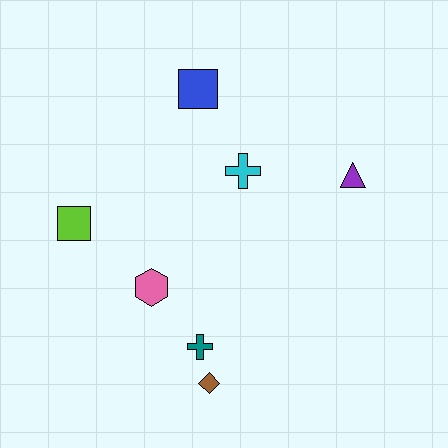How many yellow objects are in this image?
There are no yellow objects.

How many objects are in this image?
There are 7 objects.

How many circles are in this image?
There are no circles.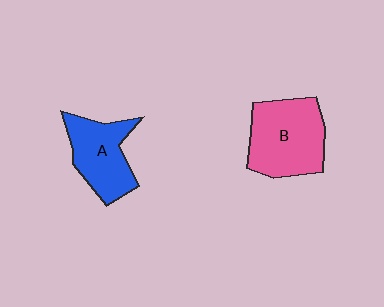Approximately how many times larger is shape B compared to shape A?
Approximately 1.3 times.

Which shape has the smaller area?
Shape A (blue).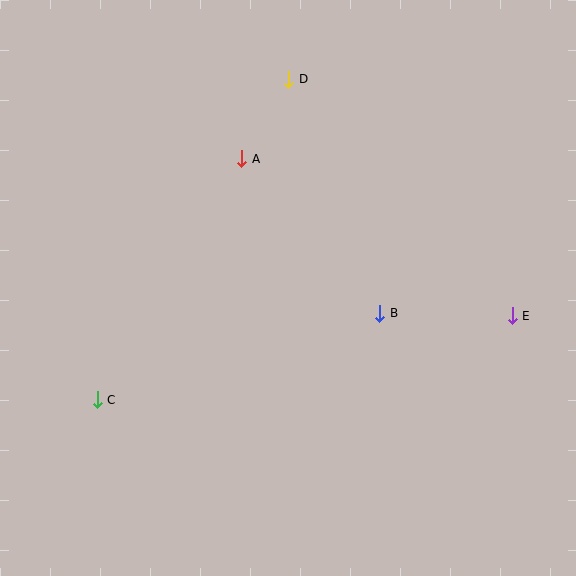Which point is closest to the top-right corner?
Point D is closest to the top-right corner.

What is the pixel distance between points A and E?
The distance between A and E is 313 pixels.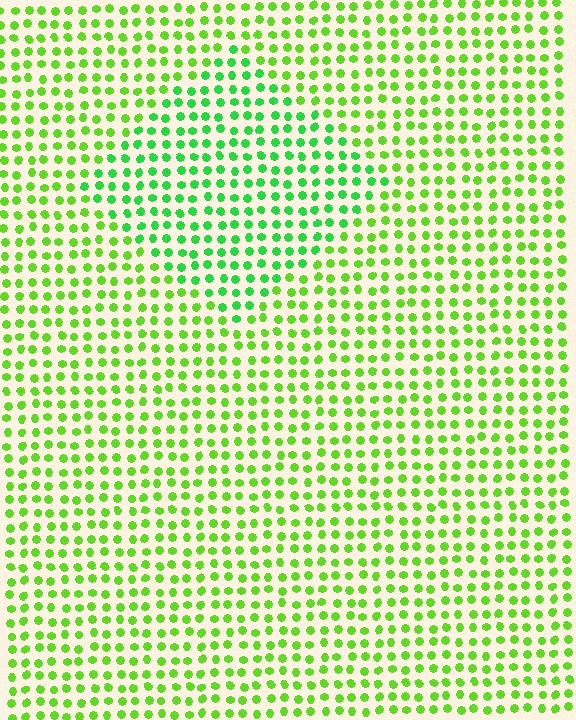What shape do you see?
I see a diamond.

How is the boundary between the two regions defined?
The boundary is defined purely by a slight shift in hue (about 29 degrees). Spacing, size, and orientation are identical on both sides.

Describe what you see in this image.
The image is filled with small lime elements in a uniform arrangement. A diamond-shaped region is visible where the elements are tinted to a slightly different hue, forming a subtle color boundary.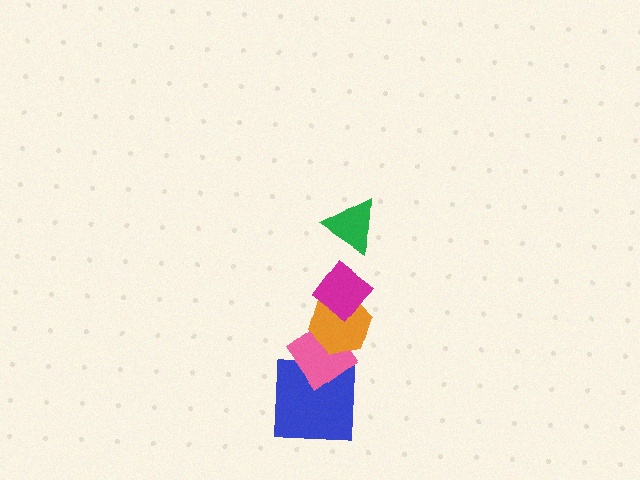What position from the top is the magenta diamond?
The magenta diamond is 2nd from the top.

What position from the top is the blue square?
The blue square is 5th from the top.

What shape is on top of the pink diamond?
The orange hexagon is on top of the pink diamond.